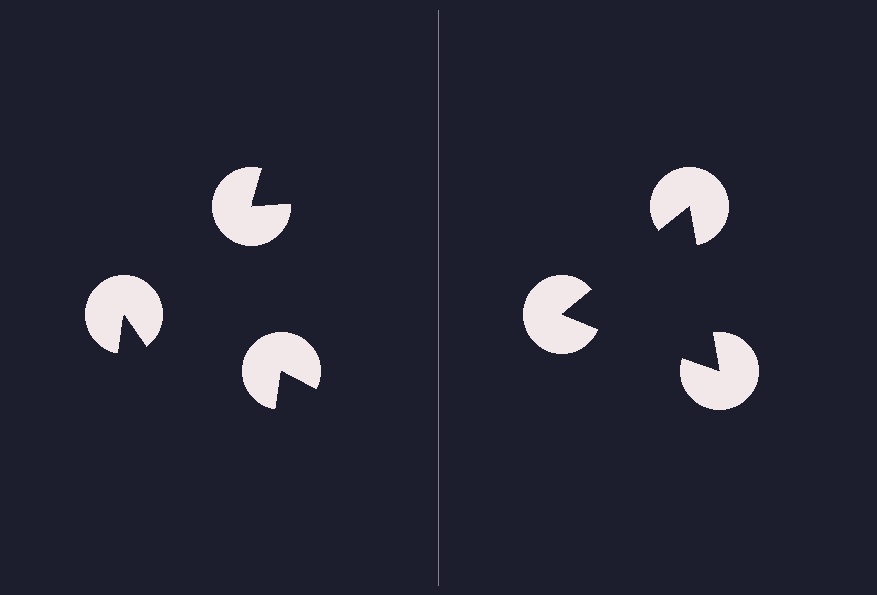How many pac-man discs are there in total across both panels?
6 — 3 on each side.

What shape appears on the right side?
An illusory triangle.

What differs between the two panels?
The pac-man discs are positioned identically on both sides; only the wedge orientations differ. On the right they align to a triangle; on the left they are misaligned.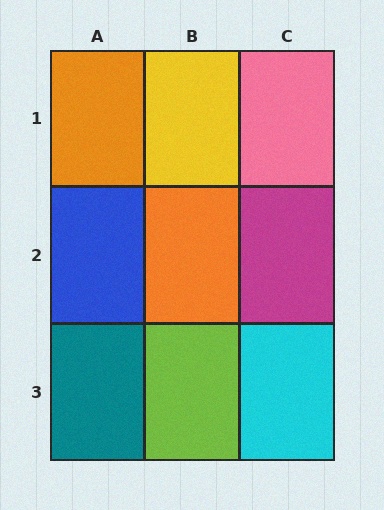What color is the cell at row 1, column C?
Pink.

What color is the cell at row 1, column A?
Orange.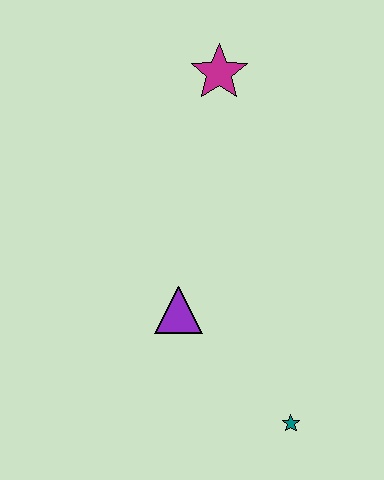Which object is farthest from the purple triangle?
The magenta star is farthest from the purple triangle.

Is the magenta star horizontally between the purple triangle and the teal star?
Yes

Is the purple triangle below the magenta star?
Yes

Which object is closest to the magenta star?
The purple triangle is closest to the magenta star.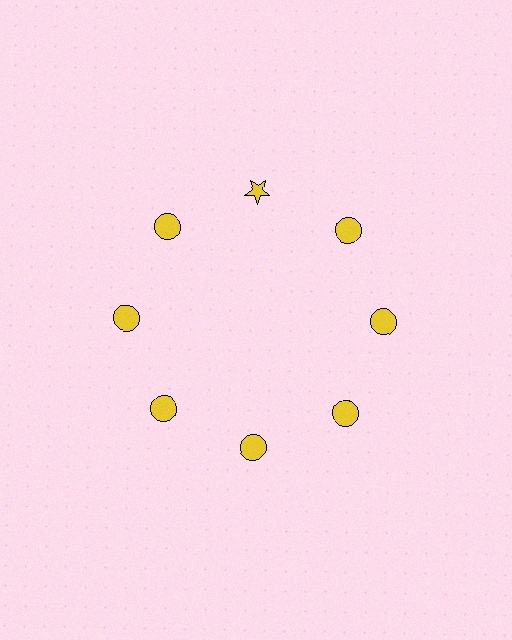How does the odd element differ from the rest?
It has a different shape: star instead of circle.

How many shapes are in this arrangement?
There are 8 shapes arranged in a ring pattern.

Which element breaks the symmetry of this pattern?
The yellow star at roughly the 12 o'clock position breaks the symmetry. All other shapes are yellow circles.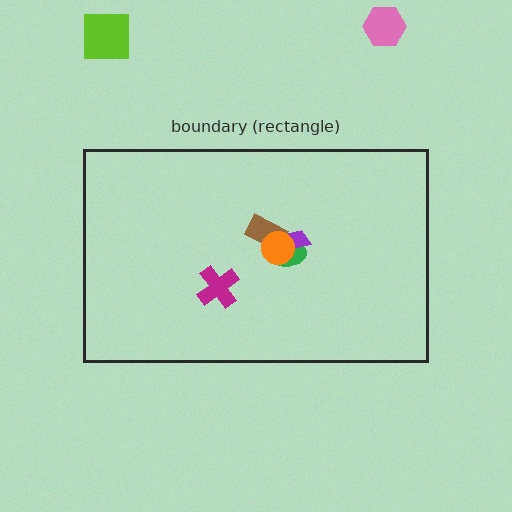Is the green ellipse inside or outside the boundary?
Inside.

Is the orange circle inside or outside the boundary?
Inside.